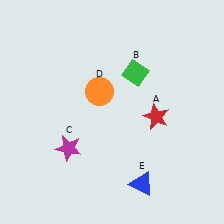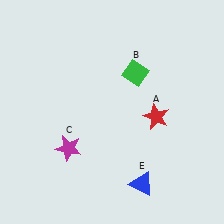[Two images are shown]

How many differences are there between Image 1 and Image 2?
There is 1 difference between the two images.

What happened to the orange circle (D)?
The orange circle (D) was removed in Image 2. It was in the top-left area of Image 1.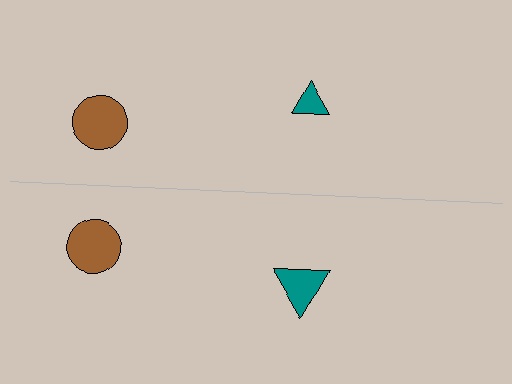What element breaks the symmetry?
The teal triangle on the bottom side has a different size than its mirror counterpart.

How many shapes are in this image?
There are 4 shapes in this image.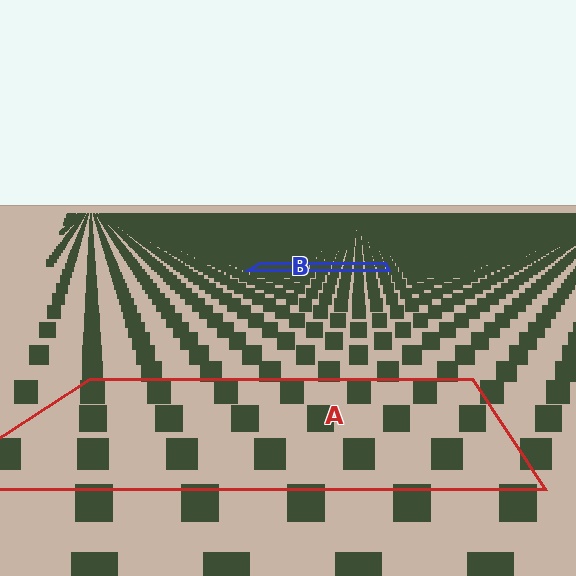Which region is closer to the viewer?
Region A is closer. The texture elements there are larger and more spread out.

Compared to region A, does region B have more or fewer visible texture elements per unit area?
Region B has more texture elements per unit area — they are packed more densely because it is farther away.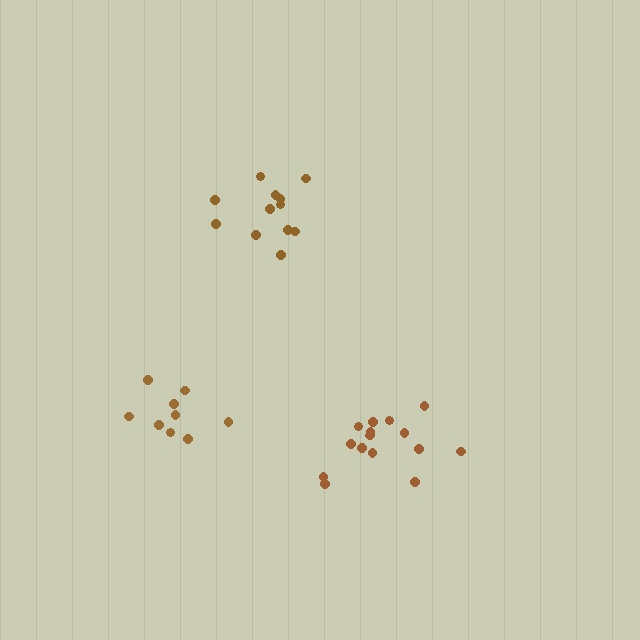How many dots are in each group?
Group 1: 15 dots, Group 2: 12 dots, Group 3: 9 dots (36 total).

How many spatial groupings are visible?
There are 3 spatial groupings.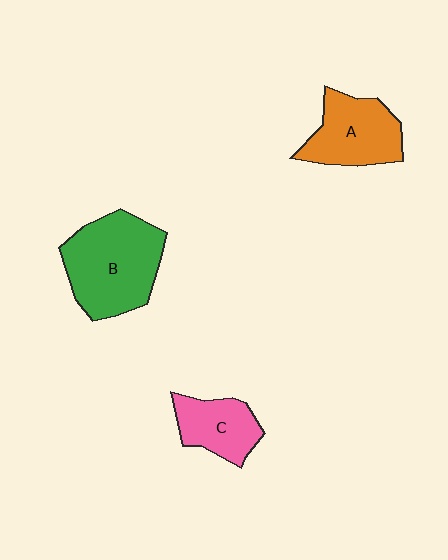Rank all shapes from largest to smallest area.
From largest to smallest: B (green), A (orange), C (pink).